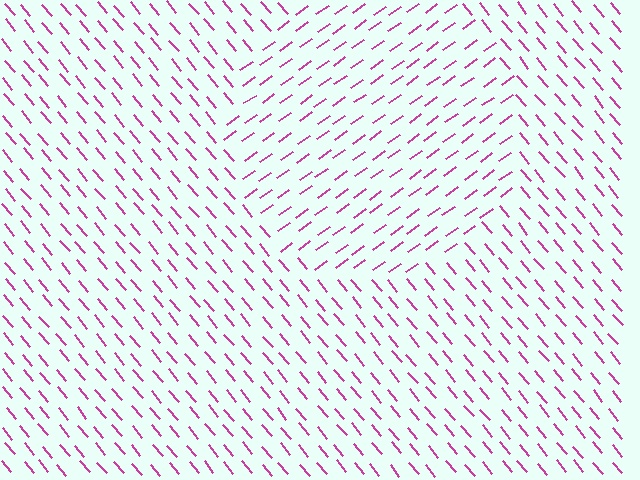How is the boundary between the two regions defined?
The boundary is defined purely by a change in line orientation (approximately 85 degrees difference). All lines are the same color and thickness.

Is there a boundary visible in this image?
Yes, there is a texture boundary formed by a change in line orientation.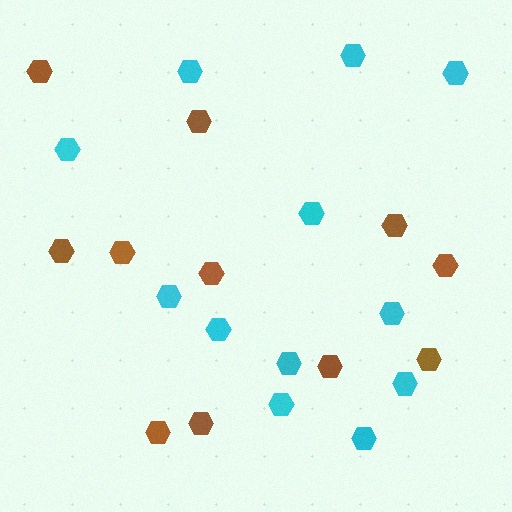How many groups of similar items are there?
There are 2 groups: one group of cyan hexagons (12) and one group of brown hexagons (11).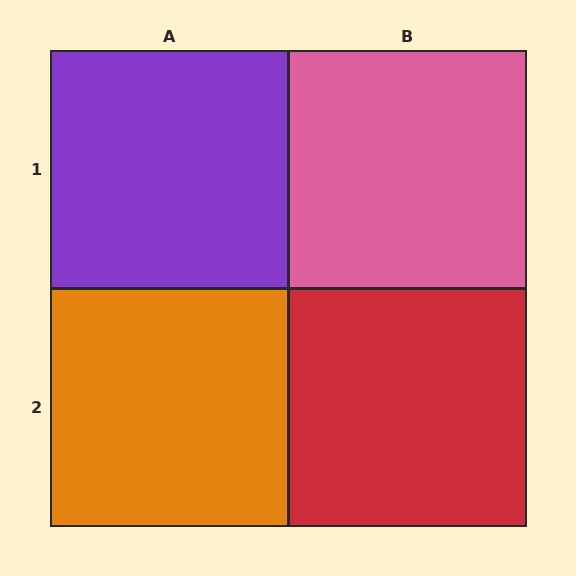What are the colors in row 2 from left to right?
Orange, red.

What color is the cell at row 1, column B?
Pink.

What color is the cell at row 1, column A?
Purple.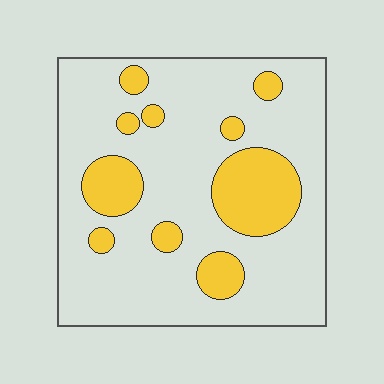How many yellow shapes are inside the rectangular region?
10.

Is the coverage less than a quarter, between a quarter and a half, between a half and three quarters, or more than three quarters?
Less than a quarter.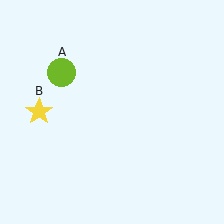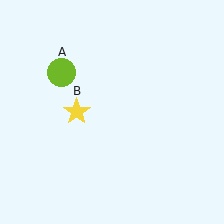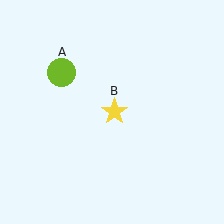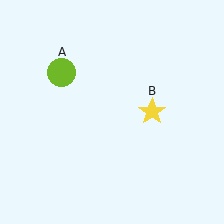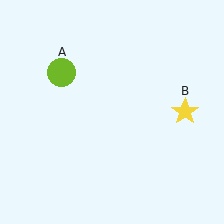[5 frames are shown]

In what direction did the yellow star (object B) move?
The yellow star (object B) moved right.